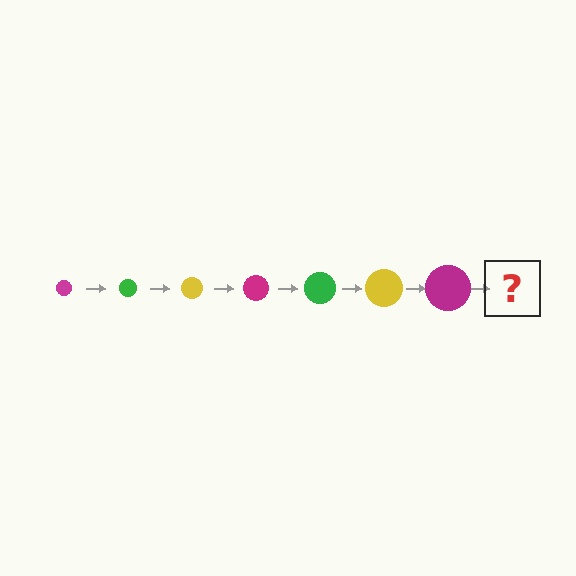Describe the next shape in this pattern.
It should be a green circle, larger than the previous one.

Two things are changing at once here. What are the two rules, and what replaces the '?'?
The two rules are that the circle grows larger each step and the color cycles through magenta, green, and yellow. The '?' should be a green circle, larger than the previous one.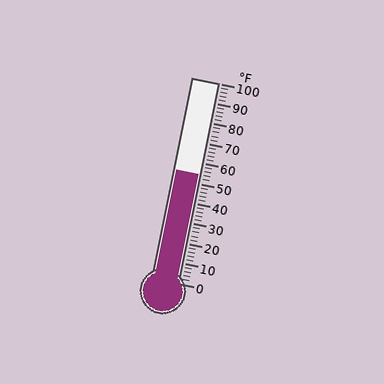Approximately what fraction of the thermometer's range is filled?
The thermometer is filled to approximately 55% of its range.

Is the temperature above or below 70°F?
The temperature is below 70°F.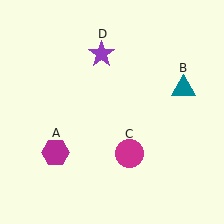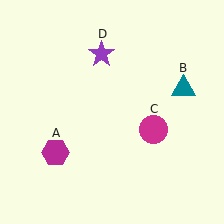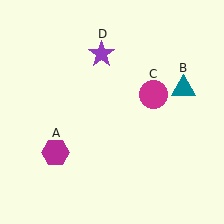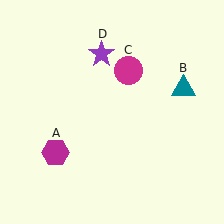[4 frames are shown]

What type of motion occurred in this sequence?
The magenta circle (object C) rotated counterclockwise around the center of the scene.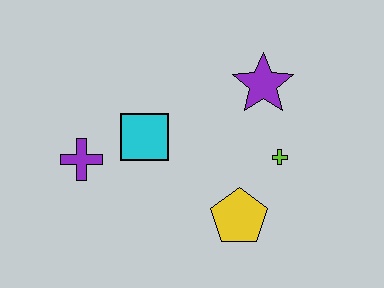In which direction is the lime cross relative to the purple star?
The lime cross is below the purple star.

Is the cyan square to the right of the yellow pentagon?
No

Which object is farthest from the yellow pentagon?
The purple cross is farthest from the yellow pentagon.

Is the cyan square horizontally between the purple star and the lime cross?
No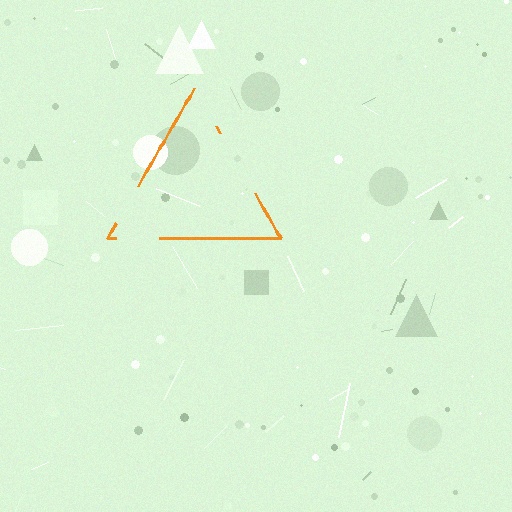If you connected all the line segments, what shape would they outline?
They would outline a triangle.